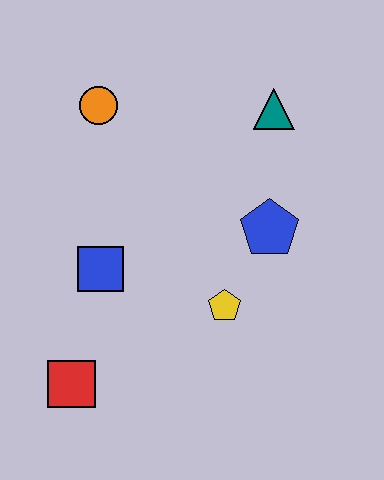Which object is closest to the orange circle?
The blue square is closest to the orange circle.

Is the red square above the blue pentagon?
No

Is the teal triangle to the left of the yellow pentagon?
No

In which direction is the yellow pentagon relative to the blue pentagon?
The yellow pentagon is below the blue pentagon.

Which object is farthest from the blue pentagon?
The red square is farthest from the blue pentagon.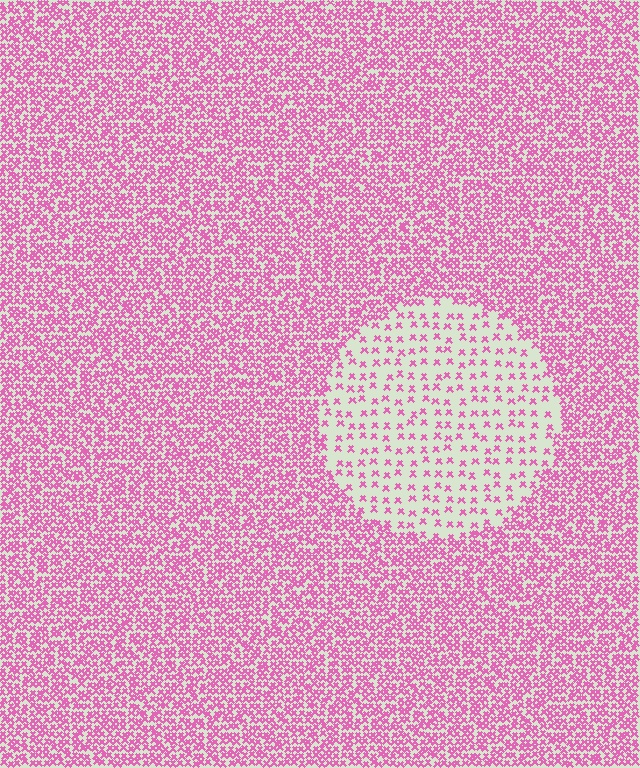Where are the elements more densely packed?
The elements are more densely packed outside the circle boundary.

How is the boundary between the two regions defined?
The boundary is defined by a change in element density (approximately 3.0x ratio). All elements are the same color, size, and shape.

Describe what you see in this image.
The image contains small pink elements arranged at two different densities. A circle-shaped region is visible where the elements are less densely packed than the surrounding area.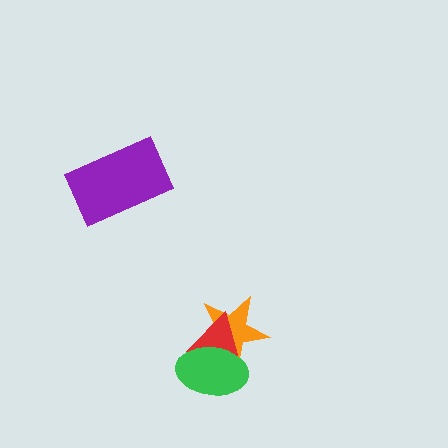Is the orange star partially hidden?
Yes, it is partially covered by another shape.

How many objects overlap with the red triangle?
2 objects overlap with the red triangle.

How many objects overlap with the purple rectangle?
0 objects overlap with the purple rectangle.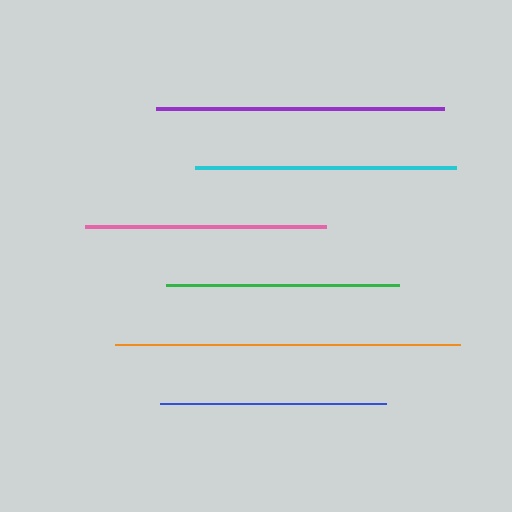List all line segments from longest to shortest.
From longest to shortest: orange, purple, cyan, pink, green, blue.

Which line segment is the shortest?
The blue line is the shortest at approximately 226 pixels.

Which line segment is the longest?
The orange line is the longest at approximately 344 pixels.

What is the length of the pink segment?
The pink segment is approximately 241 pixels long.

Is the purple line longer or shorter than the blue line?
The purple line is longer than the blue line.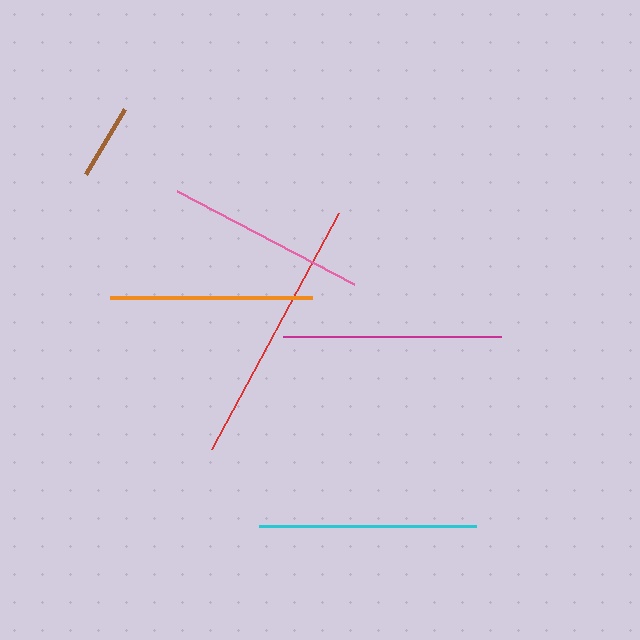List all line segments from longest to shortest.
From longest to shortest: red, magenta, cyan, orange, pink, brown.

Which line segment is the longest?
The red line is the longest at approximately 269 pixels.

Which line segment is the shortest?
The brown line is the shortest at approximately 76 pixels.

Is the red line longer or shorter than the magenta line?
The red line is longer than the magenta line.